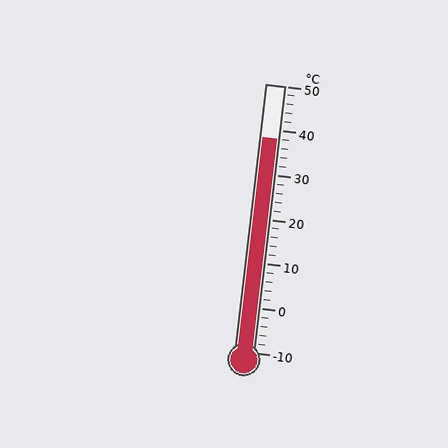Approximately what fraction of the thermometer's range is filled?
The thermometer is filled to approximately 80% of its range.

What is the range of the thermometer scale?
The thermometer scale ranges from -10°C to 50°C.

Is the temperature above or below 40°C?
The temperature is below 40°C.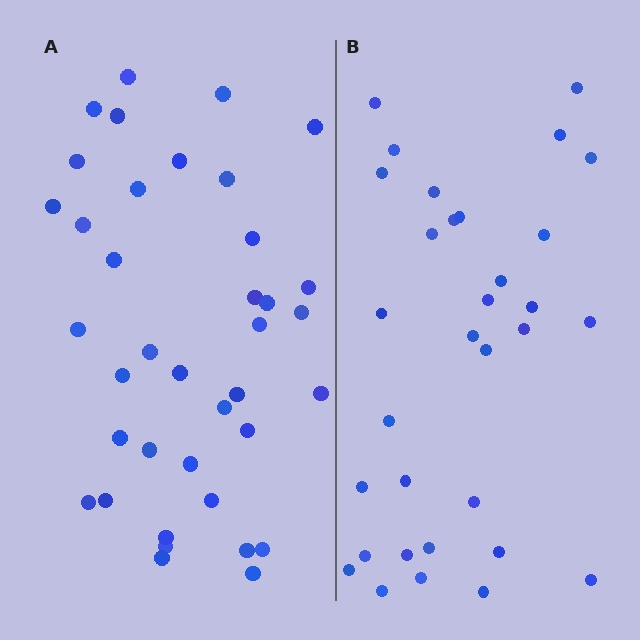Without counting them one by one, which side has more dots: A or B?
Region A (the left region) has more dots.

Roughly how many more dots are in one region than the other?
Region A has about 6 more dots than region B.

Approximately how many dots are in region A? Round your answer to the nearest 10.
About 40 dots. (The exact count is 38, which rounds to 40.)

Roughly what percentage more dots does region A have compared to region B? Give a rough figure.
About 20% more.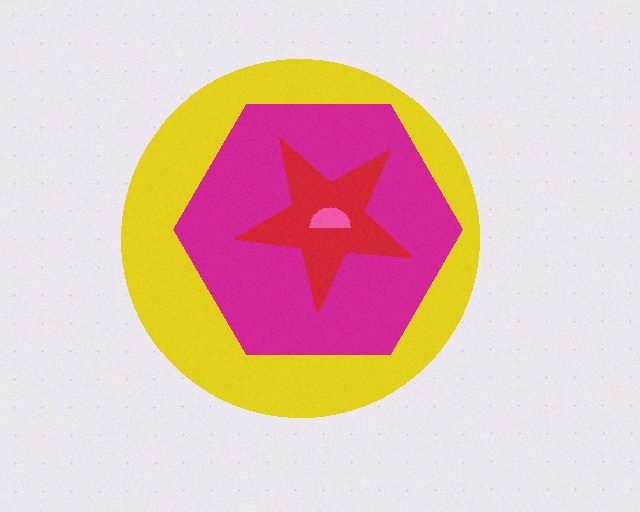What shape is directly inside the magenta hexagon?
The red star.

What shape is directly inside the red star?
The pink semicircle.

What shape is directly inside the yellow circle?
The magenta hexagon.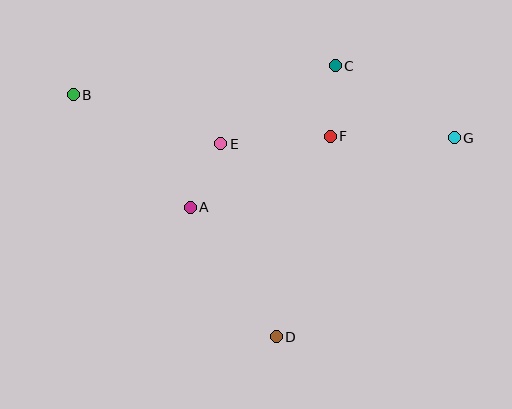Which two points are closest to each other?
Points A and E are closest to each other.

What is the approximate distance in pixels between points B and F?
The distance between B and F is approximately 261 pixels.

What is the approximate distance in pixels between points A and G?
The distance between A and G is approximately 273 pixels.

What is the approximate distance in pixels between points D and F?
The distance between D and F is approximately 208 pixels.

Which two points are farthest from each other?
Points B and G are farthest from each other.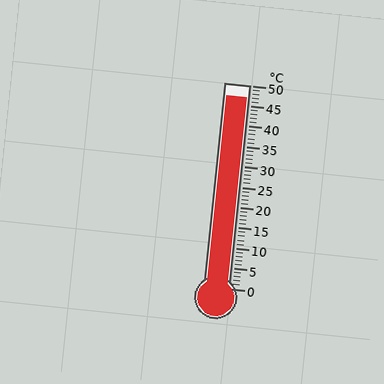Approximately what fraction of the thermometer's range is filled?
The thermometer is filled to approximately 95% of its range.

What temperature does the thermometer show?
The thermometer shows approximately 47°C.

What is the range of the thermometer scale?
The thermometer scale ranges from 0°C to 50°C.